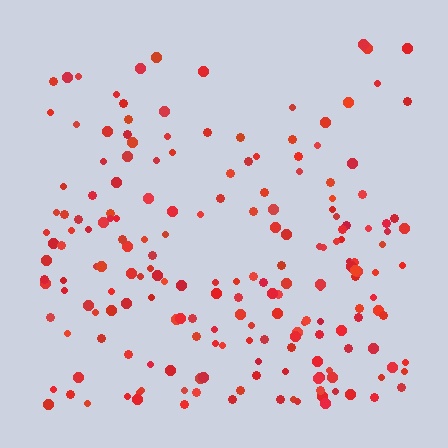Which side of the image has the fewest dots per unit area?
The top.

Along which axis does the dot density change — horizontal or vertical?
Vertical.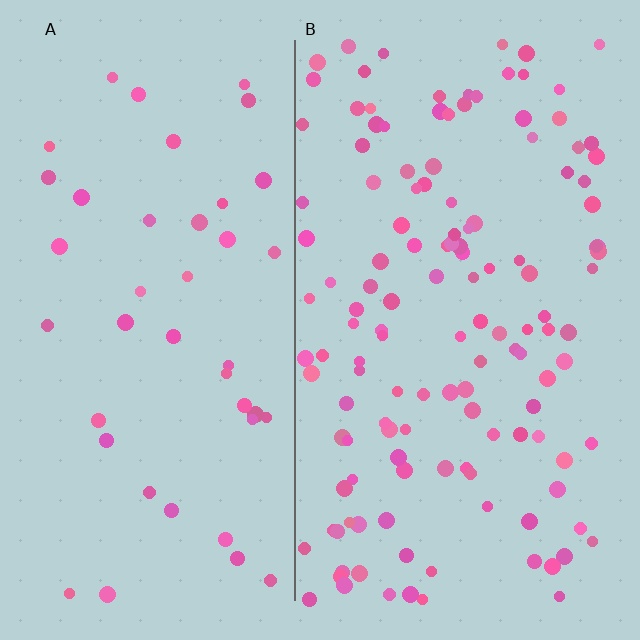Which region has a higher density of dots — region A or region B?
B (the right).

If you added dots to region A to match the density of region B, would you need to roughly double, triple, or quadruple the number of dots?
Approximately triple.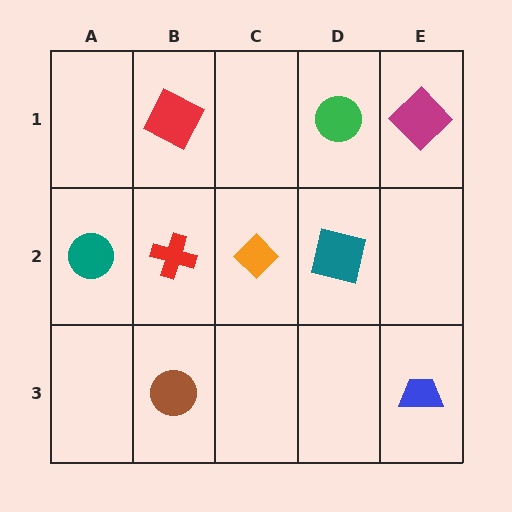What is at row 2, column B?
A red cross.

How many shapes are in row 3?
2 shapes.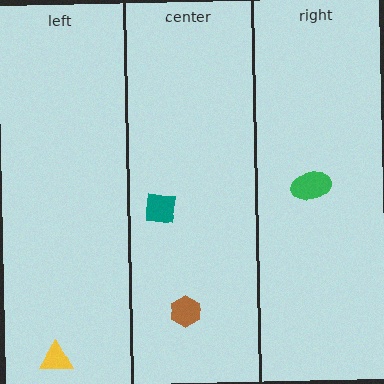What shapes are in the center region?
The brown hexagon, the teal square.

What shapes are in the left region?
The yellow triangle.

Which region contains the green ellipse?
The right region.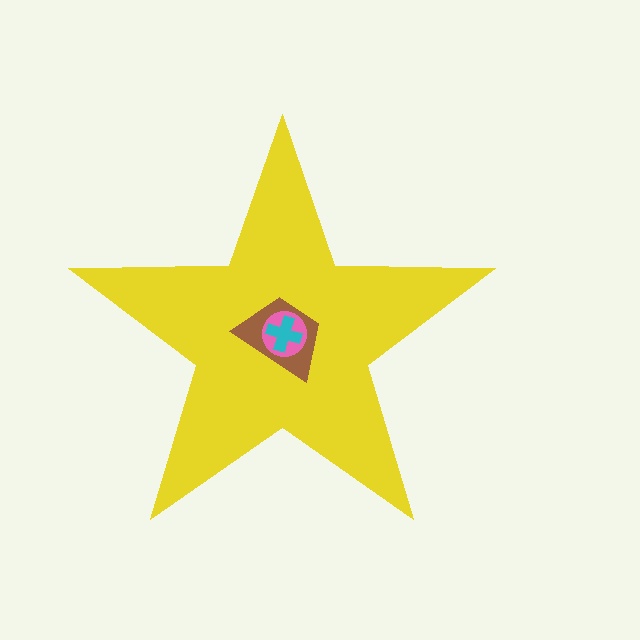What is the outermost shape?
The yellow star.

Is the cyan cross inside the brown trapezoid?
Yes.